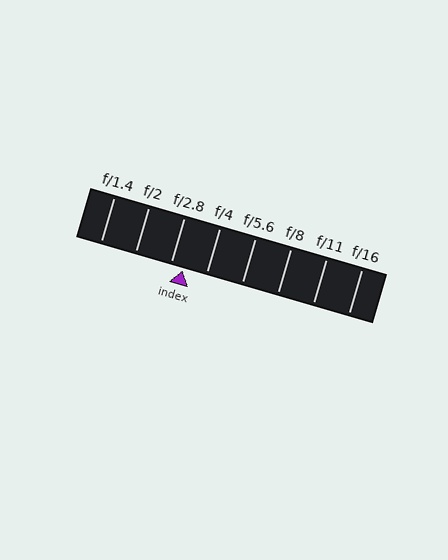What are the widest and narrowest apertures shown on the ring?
The widest aperture shown is f/1.4 and the narrowest is f/16.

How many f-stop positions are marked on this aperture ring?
There are 8 f-stop positions marked.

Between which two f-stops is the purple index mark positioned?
The index mark is between f/2.8 and f/4.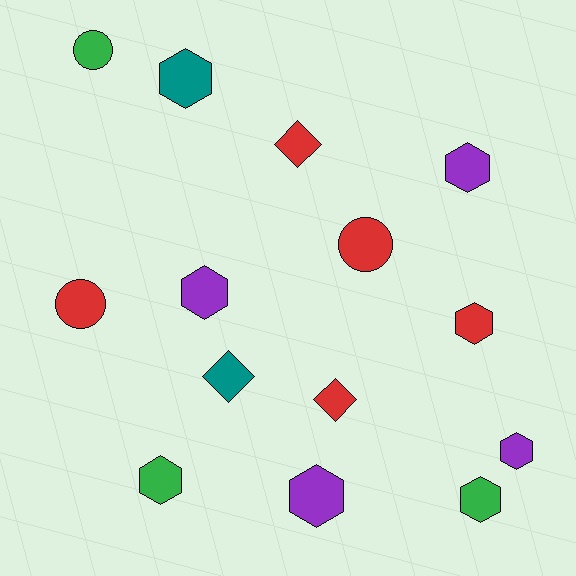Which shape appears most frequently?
Hexagon, with 8 objects.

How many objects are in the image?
There are 14 objects.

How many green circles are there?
There is 1 green circle.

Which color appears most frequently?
Red, with 5 objects.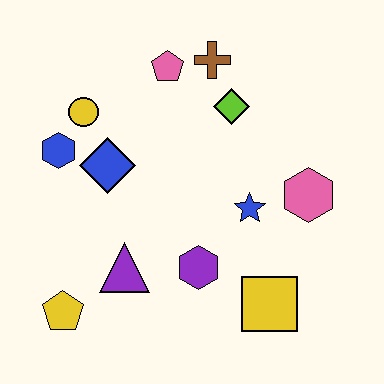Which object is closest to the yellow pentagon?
The purple triangle is closest to the yellow pentagon.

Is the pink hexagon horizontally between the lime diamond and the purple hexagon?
No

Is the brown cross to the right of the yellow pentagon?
Yes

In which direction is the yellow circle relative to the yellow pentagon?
The yellow circle is above the yellow pentagon.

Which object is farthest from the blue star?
The yellow pentagon is farthest from the blue star.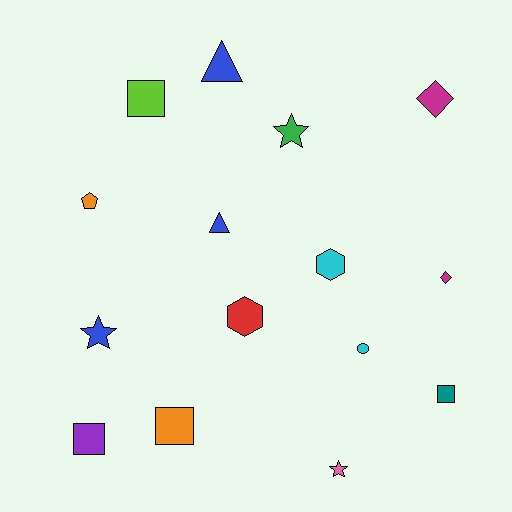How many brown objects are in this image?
There are no brown objects.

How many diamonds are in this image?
There are 2 diamonds.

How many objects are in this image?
There are 15 objects.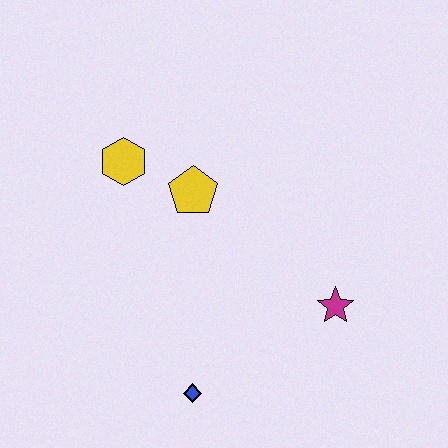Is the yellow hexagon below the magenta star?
No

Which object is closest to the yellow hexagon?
The yellow pentagon is closest to the yellow hexagon.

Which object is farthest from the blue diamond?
The yellow hexagon is farthest from the blue diamond.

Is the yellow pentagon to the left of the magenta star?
Yes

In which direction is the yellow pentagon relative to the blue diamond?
The yellow pentagon is above the blue diamond.